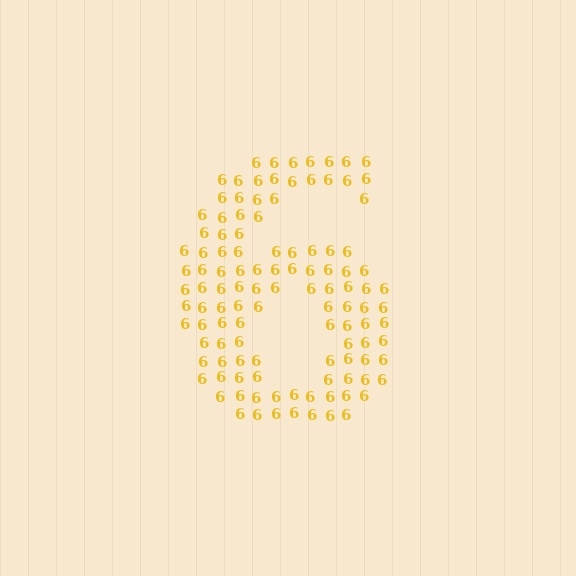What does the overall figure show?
The overall figure shows the digit 6.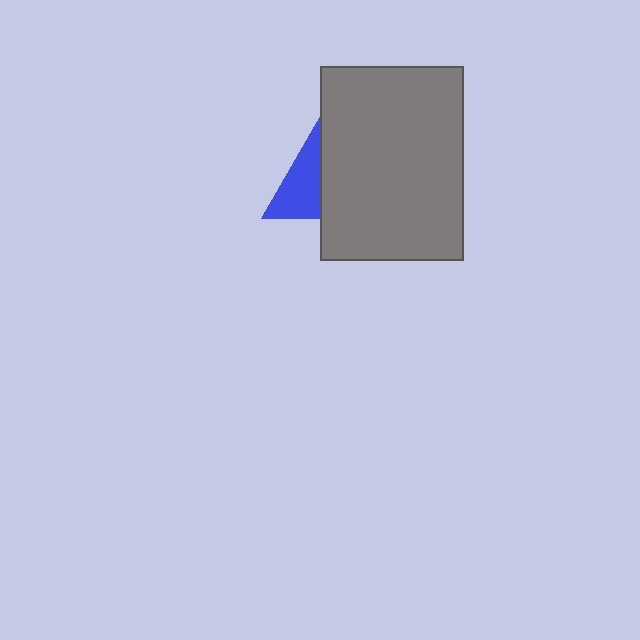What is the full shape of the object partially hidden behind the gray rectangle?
The partially hidden object is a blue triangle.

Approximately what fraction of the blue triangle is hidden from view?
Roughly 59% of the blue triangle is hidden behind the gray rectangle.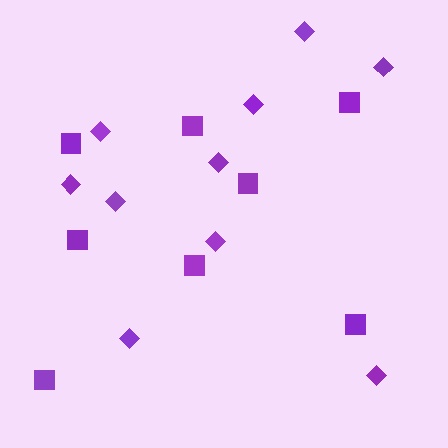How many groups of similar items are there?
There are 2 groups: one group of diamonds (10) and one group of squares (8).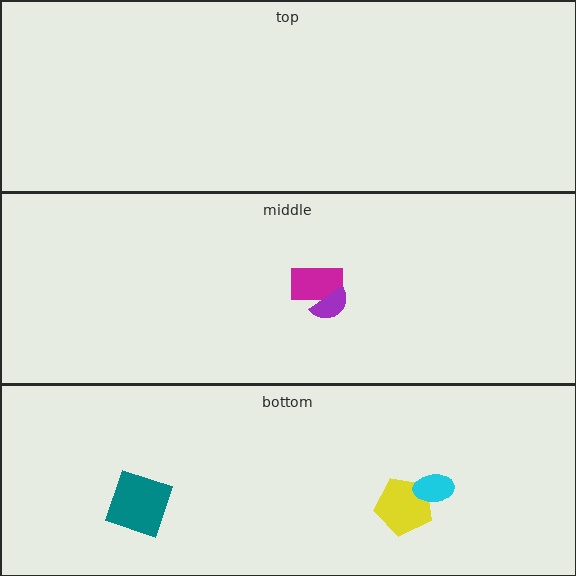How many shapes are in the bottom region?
3.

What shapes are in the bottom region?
The yellow pentagon, the cyan ellipse, the teal square.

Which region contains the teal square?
The bottom region.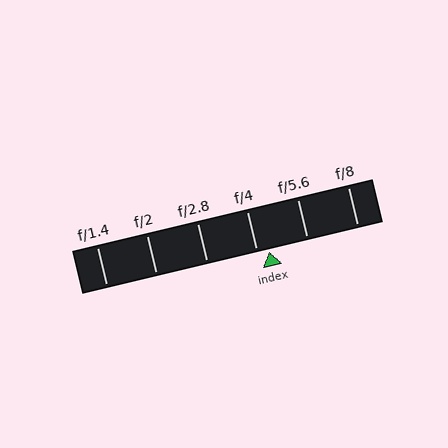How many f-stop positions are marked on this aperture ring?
There are 6 f-stop positions marked.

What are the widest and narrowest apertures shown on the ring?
The widest aperture shown is f/1.4 and the narrowest is f/8.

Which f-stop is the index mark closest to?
The index mark is closest to f/4.